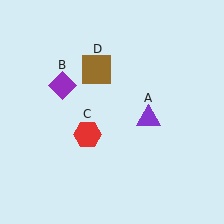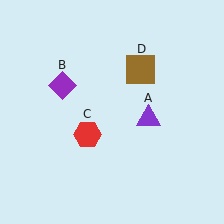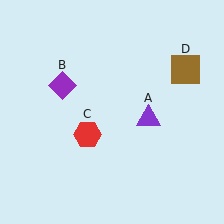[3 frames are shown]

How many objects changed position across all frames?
1 object changed position: brown square (object D).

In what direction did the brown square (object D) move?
The brown square (object D) moved right.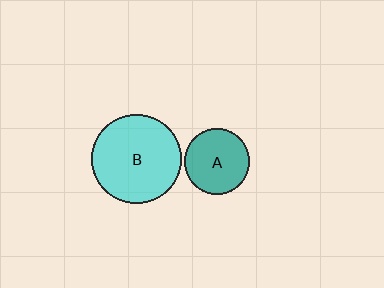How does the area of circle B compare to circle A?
Approximately 1.9 times.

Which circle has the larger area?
Circle B (cyan).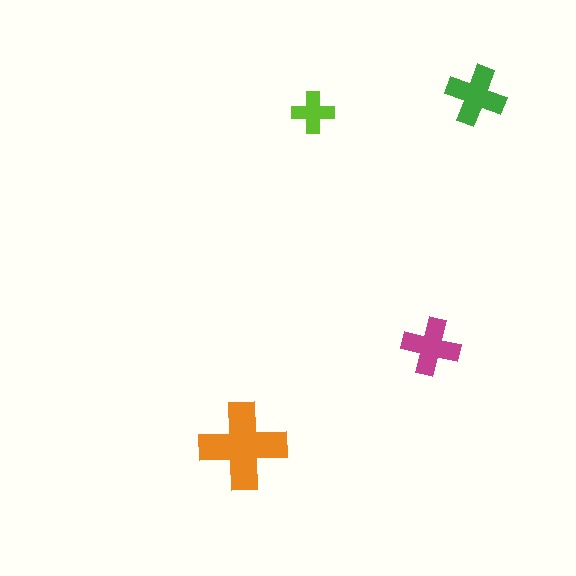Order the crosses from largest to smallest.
the orange one, the green one, the magenta one, the lime one.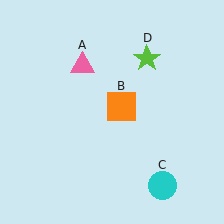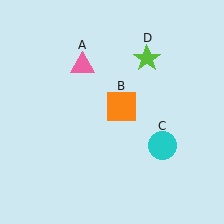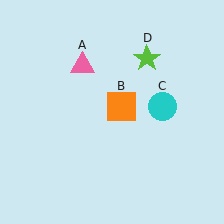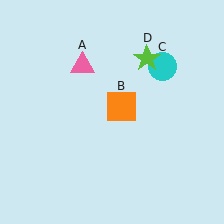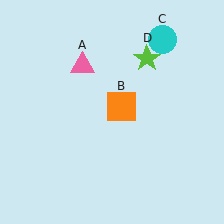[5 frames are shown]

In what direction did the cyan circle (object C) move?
The cyan circle (object C) moved up.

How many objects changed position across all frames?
1 object changed position: cyan circle (object C).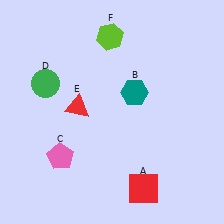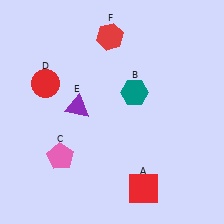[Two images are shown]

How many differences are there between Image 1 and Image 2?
There are 3 differences between the two images.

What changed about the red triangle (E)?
In Image 1, E is red. In Image 2, it changed to purple.